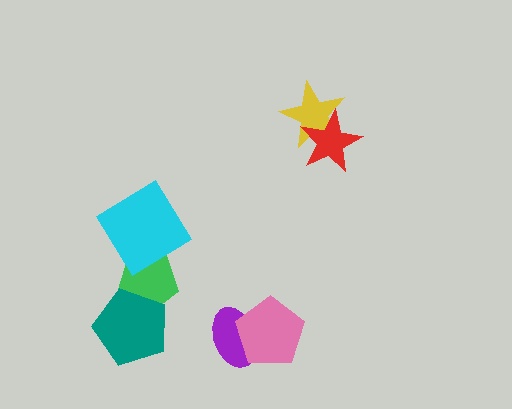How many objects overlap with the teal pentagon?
1 object overlaps with the teal pentagon.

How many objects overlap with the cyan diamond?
1 object overlaps with the cyan diamond.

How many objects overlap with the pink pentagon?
1 object overlaps with the pink pentagon.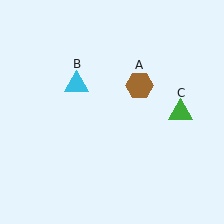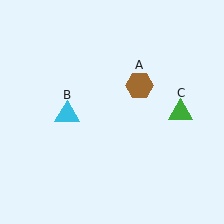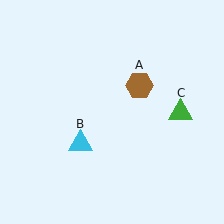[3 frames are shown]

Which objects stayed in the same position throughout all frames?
Brown hexagon (object A) and green triangle (object C) remained stationary.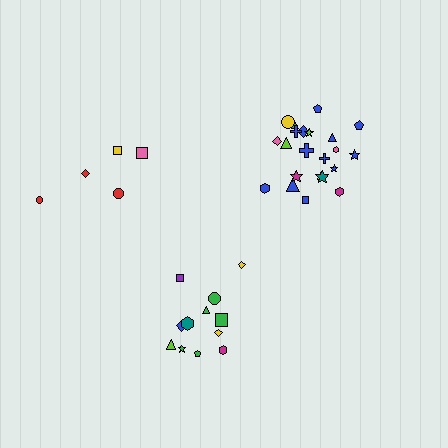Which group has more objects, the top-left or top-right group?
The top-right group.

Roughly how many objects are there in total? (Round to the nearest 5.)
Roughly 40 objects in total.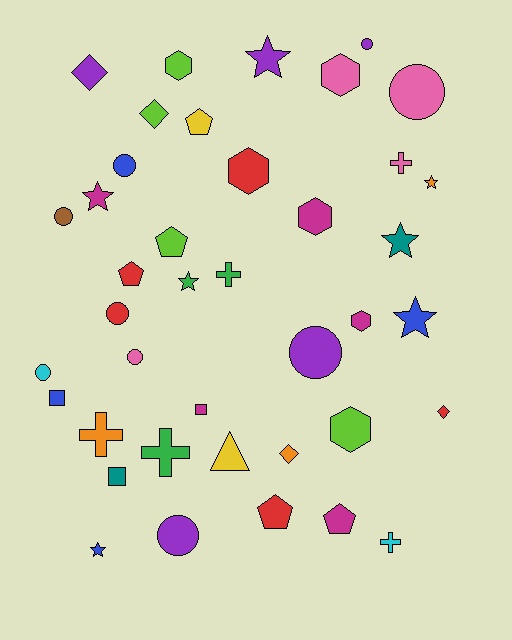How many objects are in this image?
There are 40 objects.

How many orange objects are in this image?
There are 3 orange objects.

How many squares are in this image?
There are 3 squares.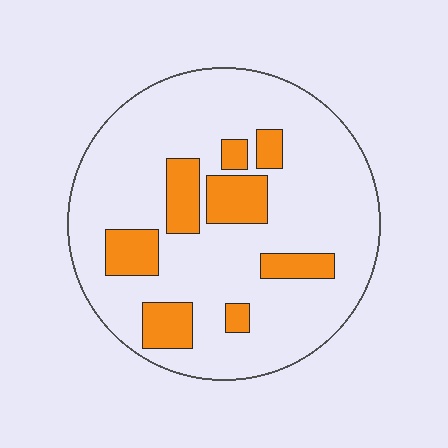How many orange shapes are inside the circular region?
8.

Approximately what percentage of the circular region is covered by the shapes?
Approximately 20%.